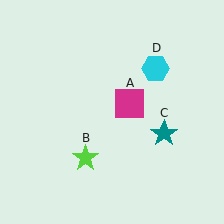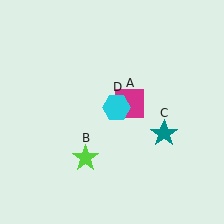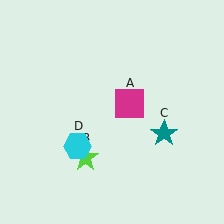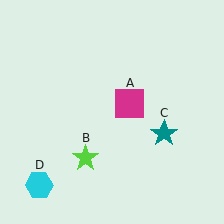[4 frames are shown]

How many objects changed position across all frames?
1 object changed position: cyan hexagon (object D).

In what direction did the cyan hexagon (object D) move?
The cyan hexagon (object D) moved down and to the left.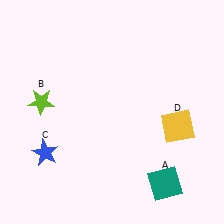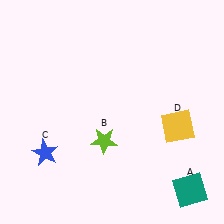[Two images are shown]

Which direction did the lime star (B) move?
The lime star (B) moved right.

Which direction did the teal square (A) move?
The teal square (A) moved right.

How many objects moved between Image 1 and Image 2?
2 objects moved between the two images.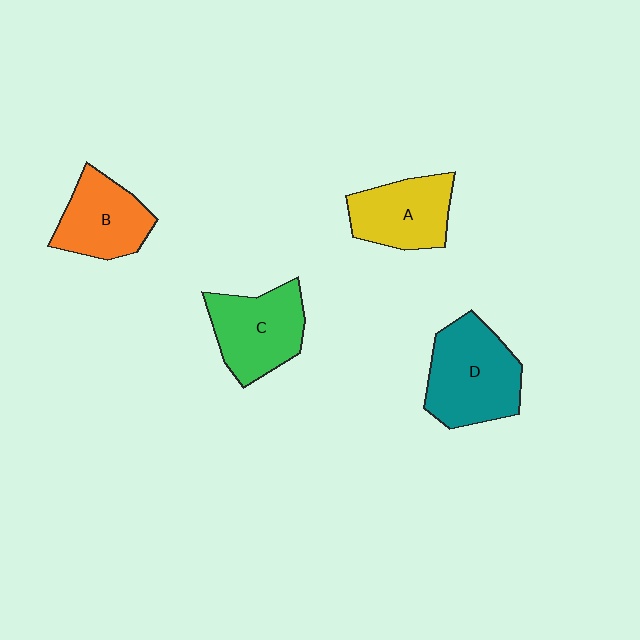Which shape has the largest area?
Shape D (teal).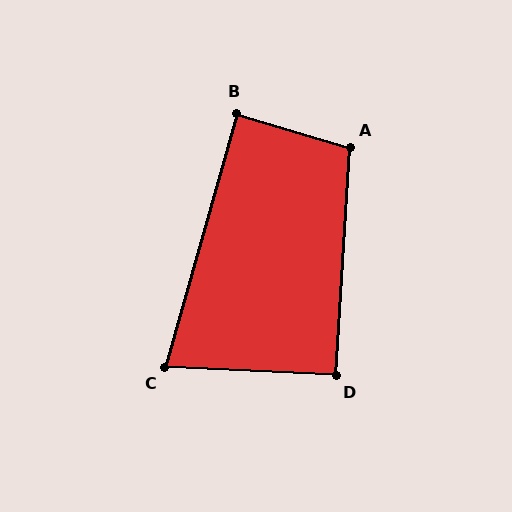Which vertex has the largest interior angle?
A, at approximately 103 degrees.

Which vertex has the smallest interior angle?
C, at approximately 77 degrees.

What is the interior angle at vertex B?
Approximately 89 degrees (approximately right).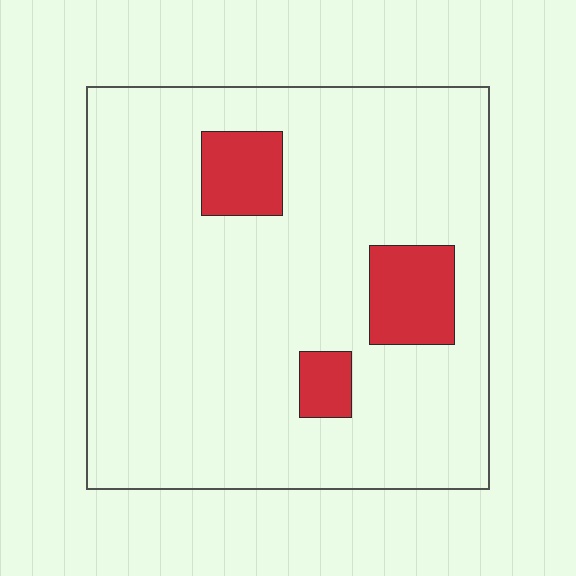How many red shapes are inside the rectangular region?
3.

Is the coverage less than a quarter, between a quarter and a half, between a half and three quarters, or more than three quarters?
Less than a quarter.